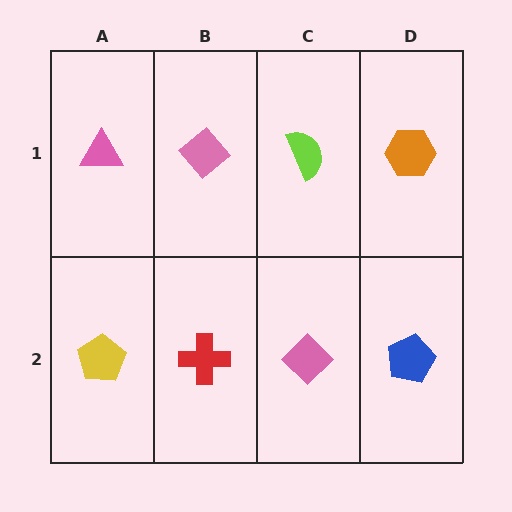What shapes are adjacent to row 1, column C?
A pink diamond (row 2, column C), a pink diamond (row 1, column B), an orange hexagon (row 1, column D).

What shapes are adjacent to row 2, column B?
A pink diamond (row 1, column B), a yellow pentagon (row 2, column A), a pink diamond (row 2, column C).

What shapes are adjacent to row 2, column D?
An orange hexagon (row 1, column D), a pink diamond (row 2, column C).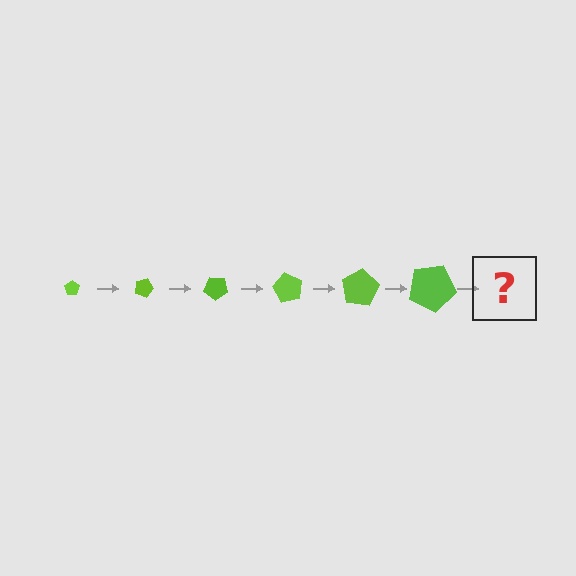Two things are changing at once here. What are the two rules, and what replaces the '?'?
The two rules are that the pentagon grows larger each step and it rotates 20 degrees each step. The '?' should be a pentagon, larger than the previous one and rotated 120 degrees from the start.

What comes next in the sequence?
The next element should be a pentagon, larger than the previous one and rotated 120 degrees from the start.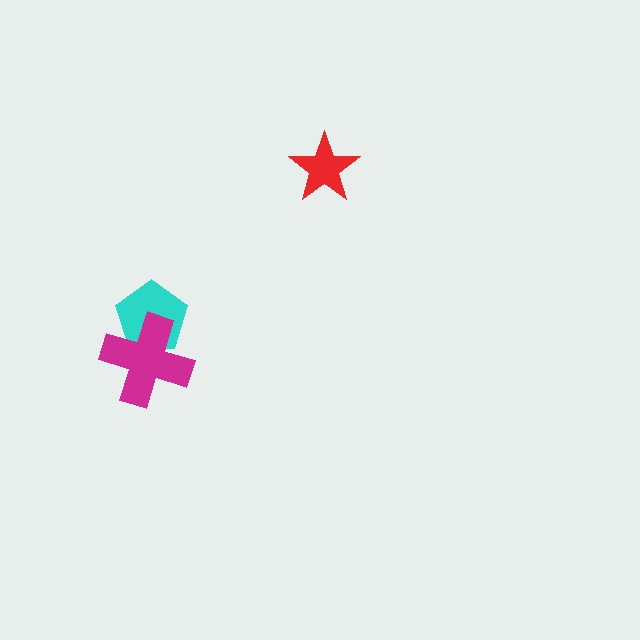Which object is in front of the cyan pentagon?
The magenta cross is in front of the cyan pentagon.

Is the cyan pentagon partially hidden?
Yes, it is partially covered by another shape.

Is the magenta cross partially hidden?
No, no other shape covers it.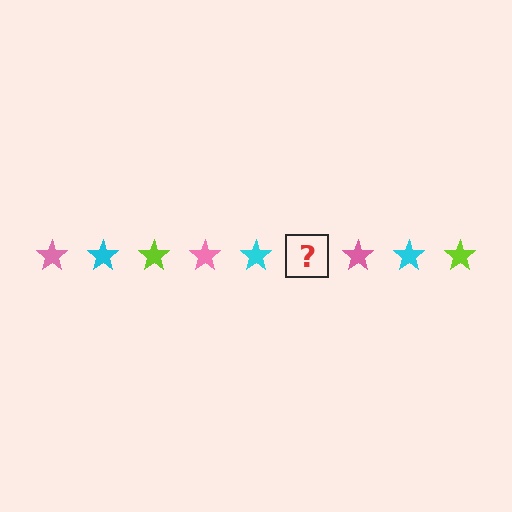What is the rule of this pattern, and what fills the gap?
The rule is that the pattern cycles through pink, cyan, lime stars. The gap should be filled with a lime star.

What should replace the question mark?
The question mark should be replaced with a lime star.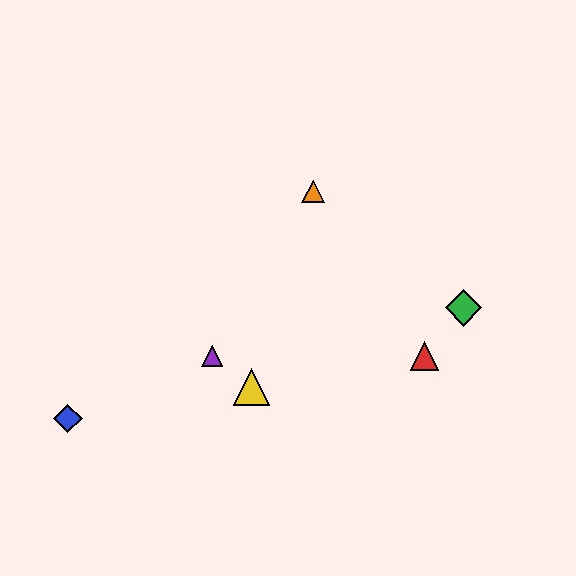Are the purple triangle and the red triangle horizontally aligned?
Yes, both are at y≈356.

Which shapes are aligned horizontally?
The red triangle, the purple triangle are aligned horizontally.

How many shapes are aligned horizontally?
2 shapes (the red triangle, the purple triangle) are aligned horizontally.